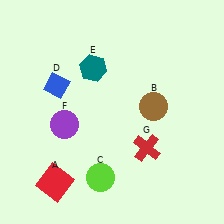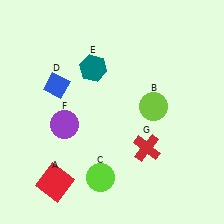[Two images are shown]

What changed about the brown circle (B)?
In Image 1, B is brown. In Image 2, it changed to lime.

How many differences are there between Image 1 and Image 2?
There is 1 difference between the two images.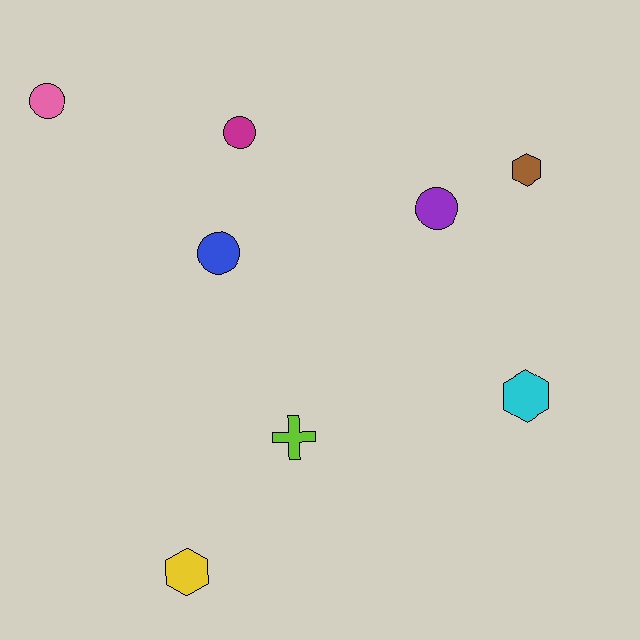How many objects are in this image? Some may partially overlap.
There are 8 objects.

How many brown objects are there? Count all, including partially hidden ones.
There is 1 brown object.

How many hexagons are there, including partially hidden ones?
There are 3 hexagons.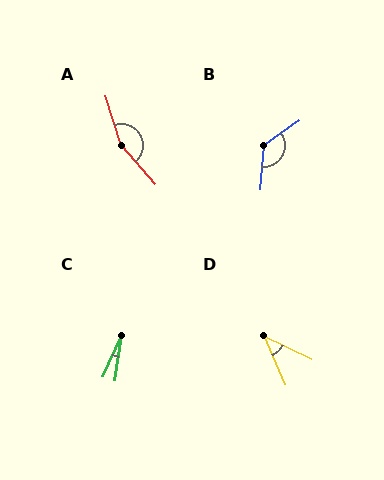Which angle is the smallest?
C, at approximately 16 degrees.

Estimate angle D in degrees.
Approximately 40 degrees.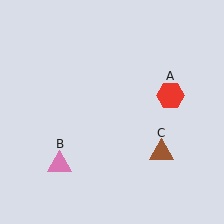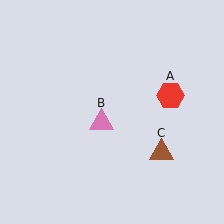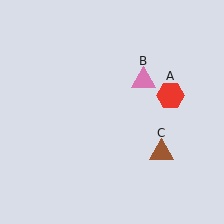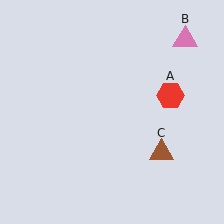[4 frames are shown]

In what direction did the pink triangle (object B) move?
The pink triangle (object B) moved up and to the right.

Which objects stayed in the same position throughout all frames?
Red hexagon (object A) and brown triangle (object C) remained stationary.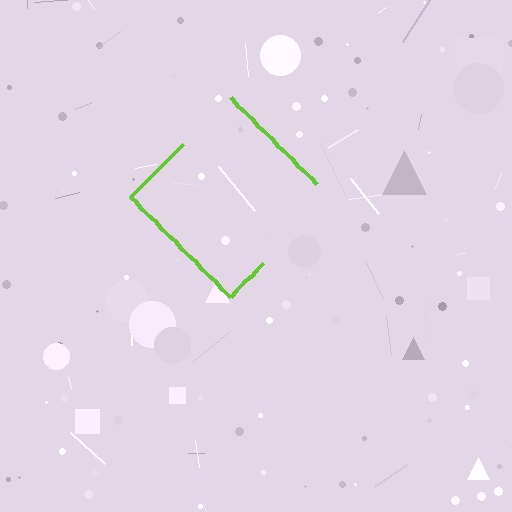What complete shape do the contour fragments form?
The contour fragments form a diamond.